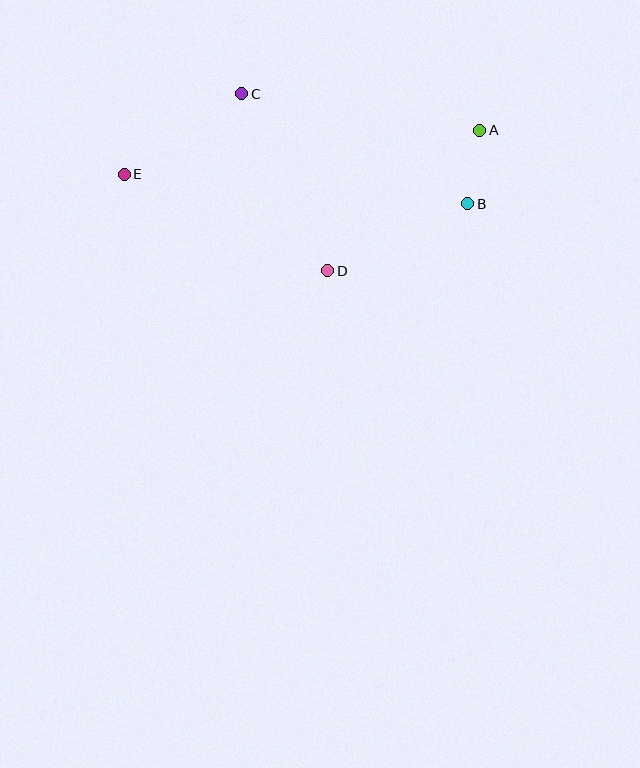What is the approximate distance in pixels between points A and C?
The distance between A and C is approximately 241 pixels.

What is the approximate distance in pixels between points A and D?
The distance between A and D is approximately 207 pixels.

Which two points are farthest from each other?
Points A and E are farthest from each other.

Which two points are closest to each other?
Points A and B are closest to each other.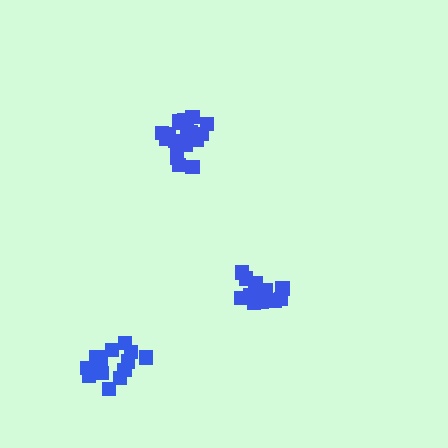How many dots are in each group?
Group 1: 20 dots, Group 2: 14 dots, Group 3: 15 dots (49 total).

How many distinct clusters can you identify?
There are 3 distinct clusters.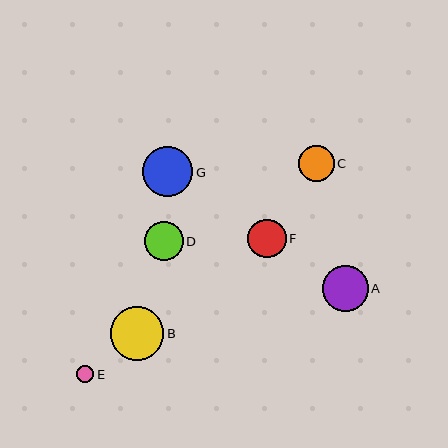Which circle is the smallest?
Circle E is the smallest with a size of approximately 18 pixels.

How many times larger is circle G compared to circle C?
Circle G is approximately 1.4 times the size of circle C.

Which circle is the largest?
Circle B is the largest with a size of approximately 53 pixels.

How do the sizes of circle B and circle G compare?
Circle B and circle G are approximately the same size.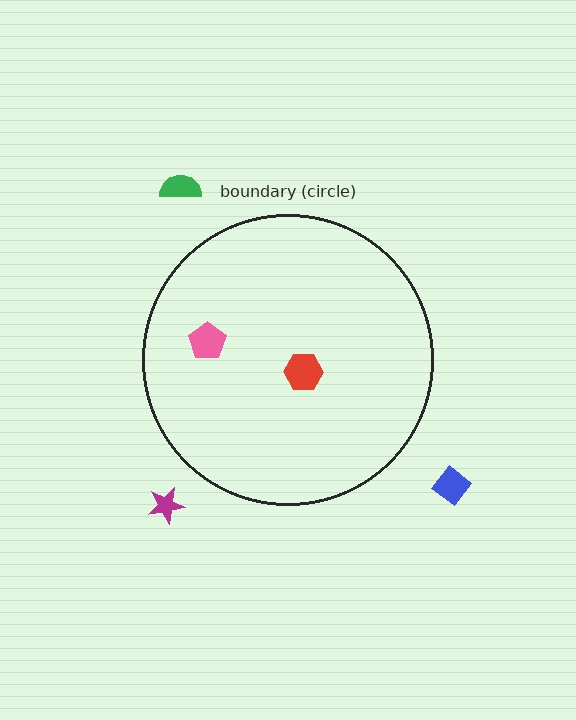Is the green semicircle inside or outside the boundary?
Outside.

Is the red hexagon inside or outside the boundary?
Inside.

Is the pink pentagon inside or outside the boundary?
Inside.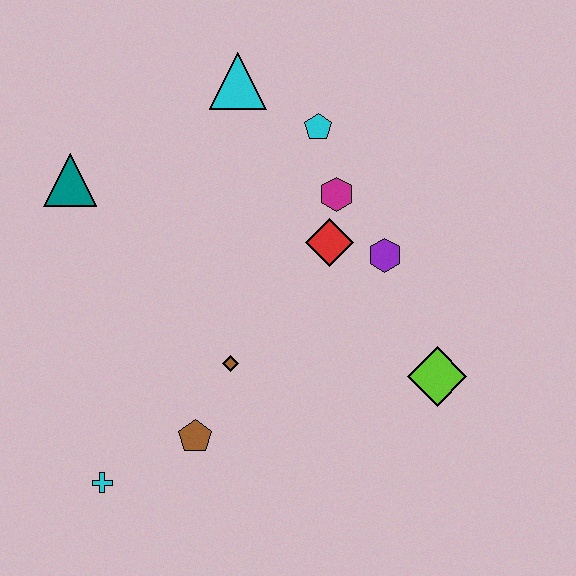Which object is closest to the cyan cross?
The brown pentagon is closest to the cyan cross.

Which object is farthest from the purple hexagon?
The cyan cross is farthest from the purple hexagon.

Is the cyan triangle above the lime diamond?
Yes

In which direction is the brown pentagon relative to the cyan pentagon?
The brown pentagon is below the cyan pentagon.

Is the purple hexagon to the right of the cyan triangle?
Yes